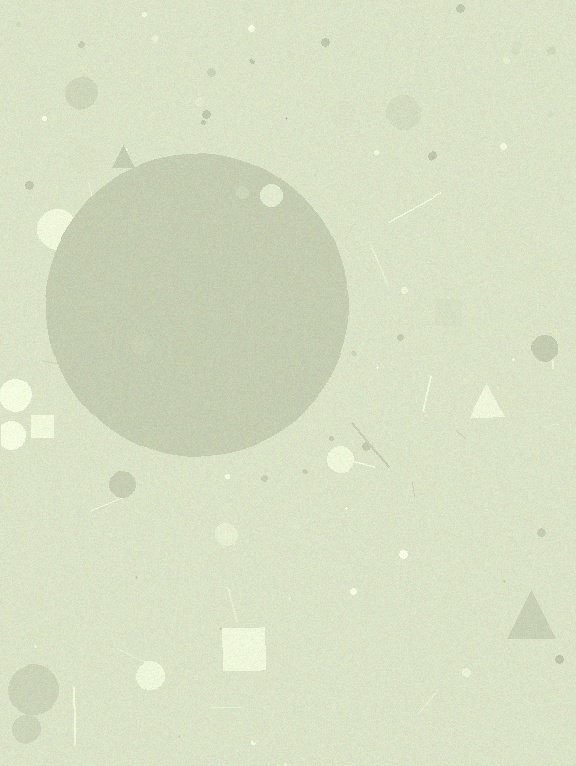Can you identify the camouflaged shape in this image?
The camouflaged shape is a circle.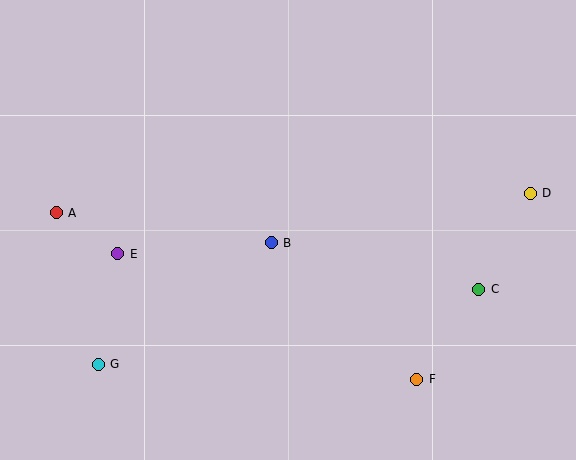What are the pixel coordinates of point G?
Point G is at (98, 364).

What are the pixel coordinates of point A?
Point A is at (56, 213).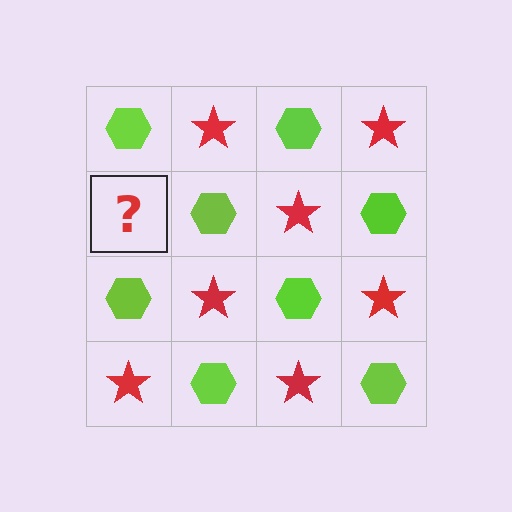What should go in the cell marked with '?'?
The missing cell should contain a red star.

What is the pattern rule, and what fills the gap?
The rule is that it alternates lime hexagon and red star in a checkerboard pattern. The gap should be filled with a red star.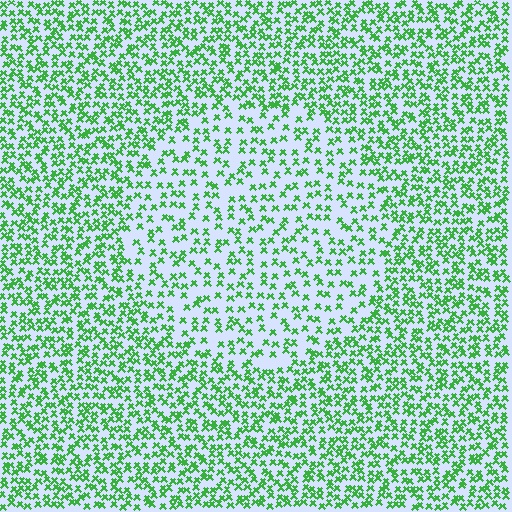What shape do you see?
I see a circle.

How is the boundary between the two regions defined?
The boundary is defined by a change in element density (approximately 1.8x ratio). All elements are the same color, size, and shape.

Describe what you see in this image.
The image contains small green elements arranged at two different densities. A circle-shaped region is visible where the elements are less densely packed than the surrounding area.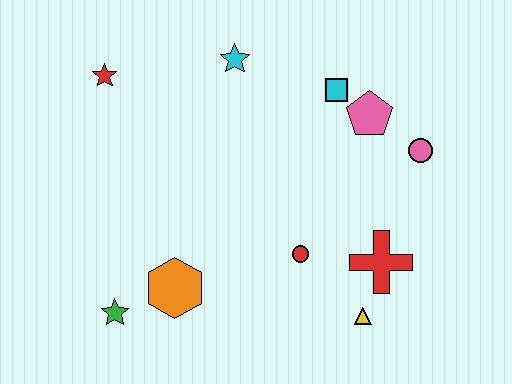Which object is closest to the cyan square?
The pink pentagon is closest to the cyan square.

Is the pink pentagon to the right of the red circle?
Yes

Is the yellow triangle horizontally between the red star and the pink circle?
Yes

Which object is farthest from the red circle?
The red star is farthest from the red circle.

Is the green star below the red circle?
Yes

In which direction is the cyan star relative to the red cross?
The cyan star is above the red cross.